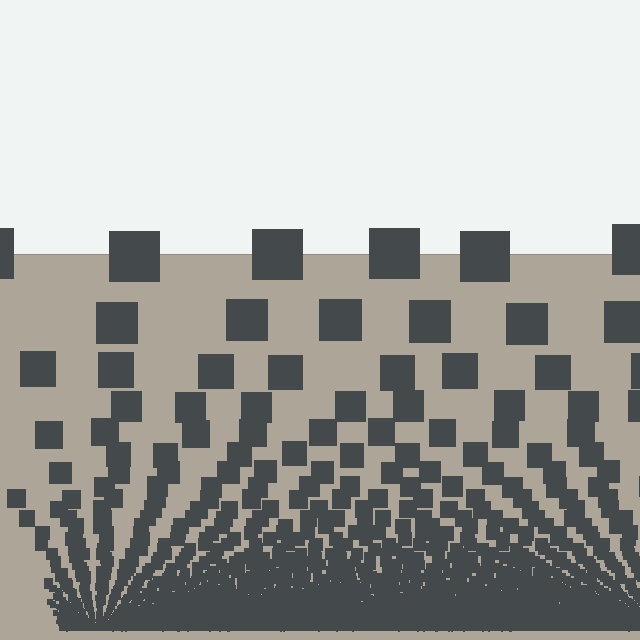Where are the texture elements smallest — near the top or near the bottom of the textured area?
Near the bottom.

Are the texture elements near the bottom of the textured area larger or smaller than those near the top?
Smaller. The gradient is inverted — elements near the bottom are smaller and denser.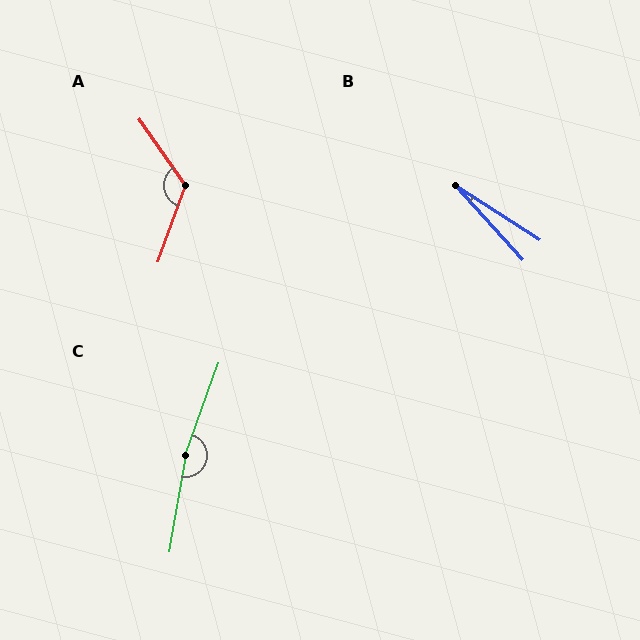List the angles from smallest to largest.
B (15°), A (126°), C (170°).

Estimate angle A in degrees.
Approximately 126 degrees.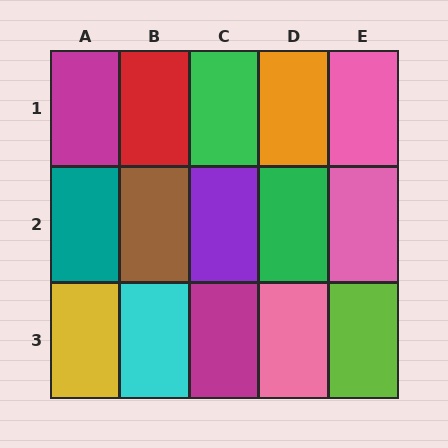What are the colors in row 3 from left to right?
Yellow, cyan, magenta, pink, lime.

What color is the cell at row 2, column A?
Teal.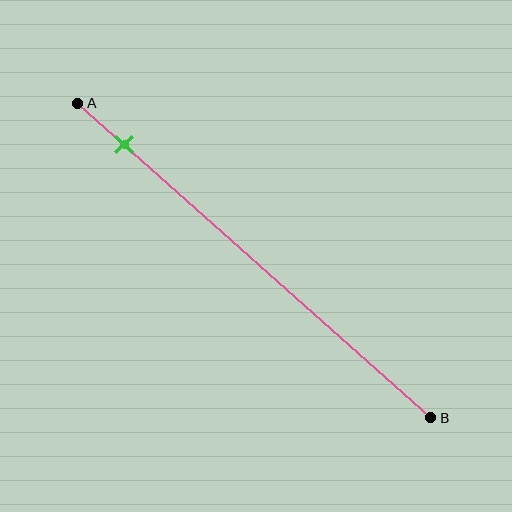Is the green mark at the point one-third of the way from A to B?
No, the mark is at about 15% from A, not at the 33% one-third point.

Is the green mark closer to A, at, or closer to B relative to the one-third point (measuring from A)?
The green mark is closer to point A than the one-third point of segment AB.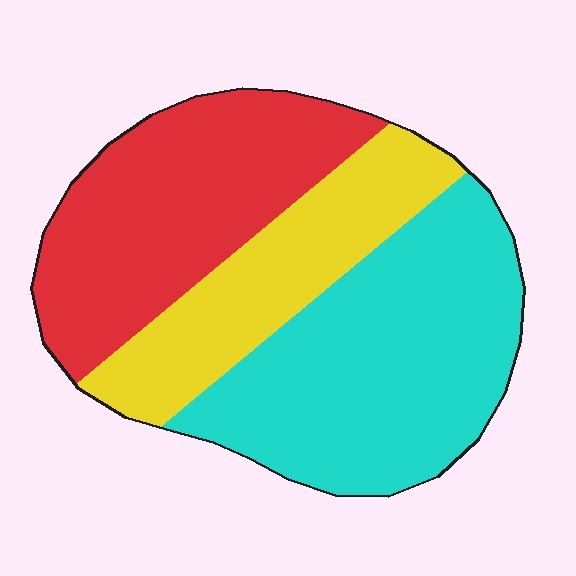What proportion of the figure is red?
Red covers around 35% of the figure.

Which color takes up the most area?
Cyan, at roughly 40%.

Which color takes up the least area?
Yellow, at roughly 25%.